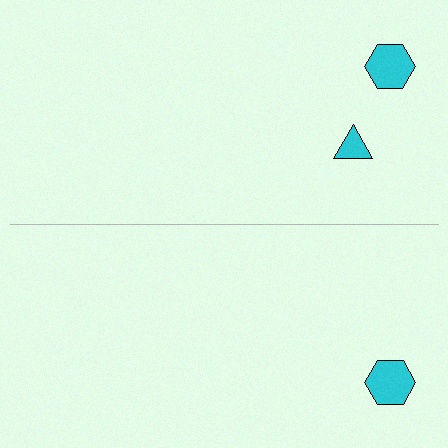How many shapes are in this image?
There are 3 shapes in this image.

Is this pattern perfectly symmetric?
No, the pattern is not perfectly symmetric. A cyan triangle is missing from the bottom side.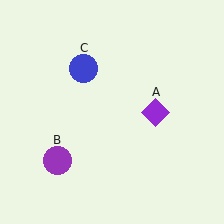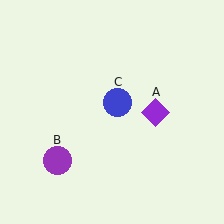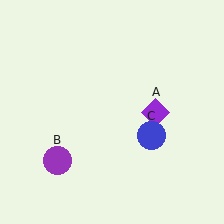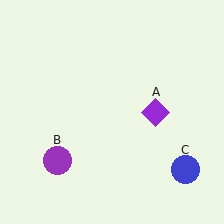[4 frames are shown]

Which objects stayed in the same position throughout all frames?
Purple diamond (object A) and purple circle (object B) remained stationary.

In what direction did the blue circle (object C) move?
The blue circle (object C) moved down and to the right.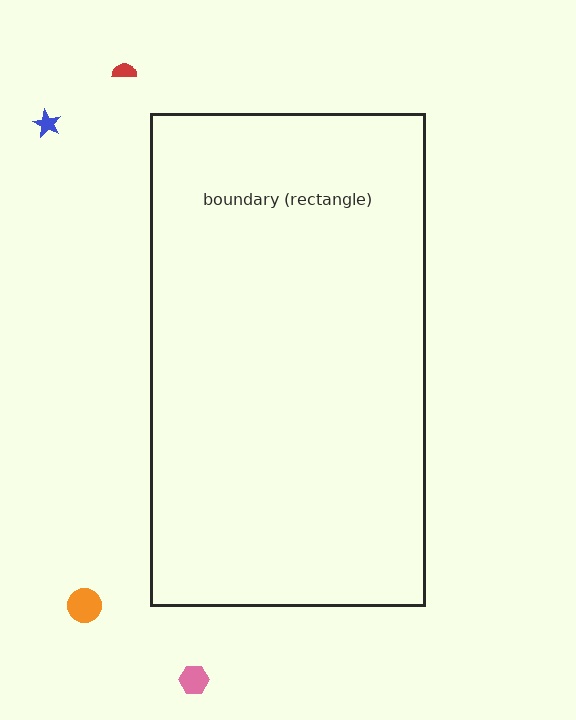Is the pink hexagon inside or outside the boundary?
Outside.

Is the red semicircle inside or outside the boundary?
Outside.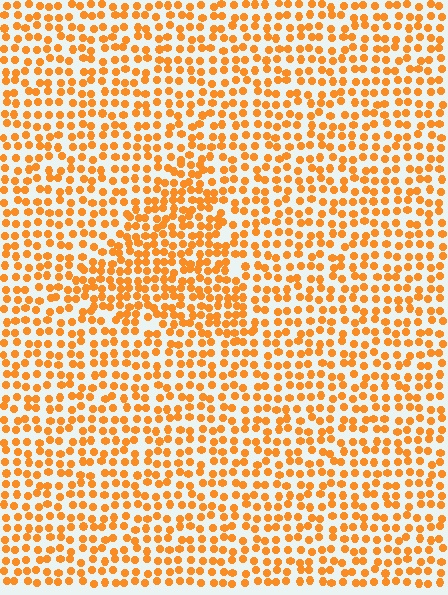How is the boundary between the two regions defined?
The boundary is defined by a change in element density (approximately 1.5x ratio). All elements are the same color, size, and shape.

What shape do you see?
I see a triangle.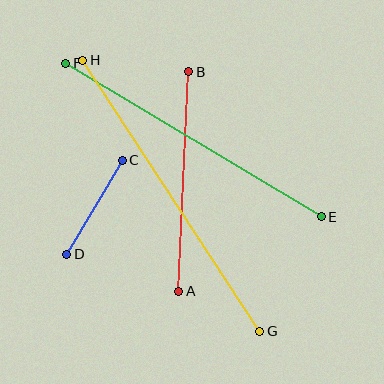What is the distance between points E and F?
The distance is approximately 298 pixels.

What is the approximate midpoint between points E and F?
The midpoint is at approximately (193, 140) pixels.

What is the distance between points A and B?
The distance is approximately 219 pixels.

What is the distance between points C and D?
The distance is approximately 109 pixels.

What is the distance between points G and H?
The distance is approximately 324 pixels.